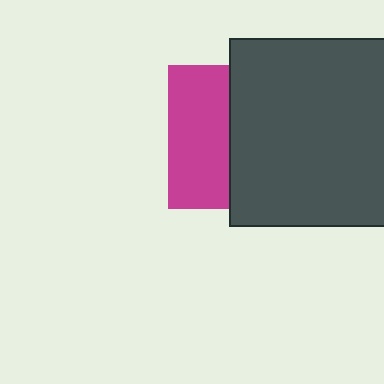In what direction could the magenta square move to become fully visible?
The magenta square could move left. That would shift it out from behind the dark gray square entirely.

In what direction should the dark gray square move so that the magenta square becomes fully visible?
The dark gray square should move right. That is the shortest direction to clear the overlap and leave the magenta square fully visible.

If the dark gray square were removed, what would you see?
You would see the complete magenta square.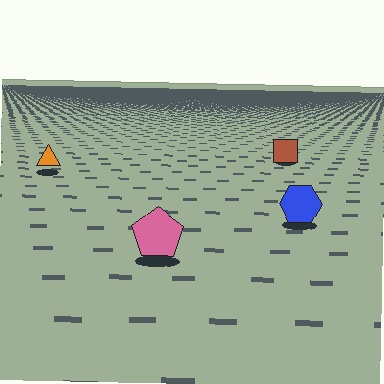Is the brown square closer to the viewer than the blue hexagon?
No. The blue hexagon is closer — you can tell from the texture gradient: the ground texture is coarser near it.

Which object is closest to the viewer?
The pink pentagon is closest. The texture marks near it are larger and more spread out.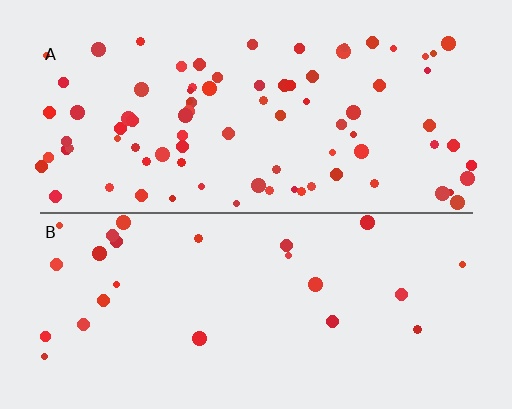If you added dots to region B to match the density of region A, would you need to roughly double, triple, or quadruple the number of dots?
Approximately triple.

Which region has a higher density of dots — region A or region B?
A (the top).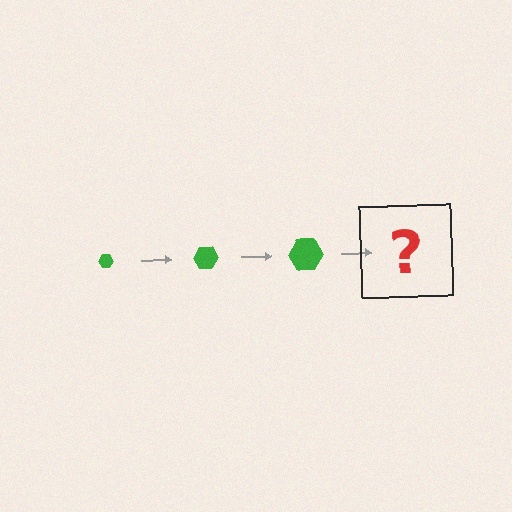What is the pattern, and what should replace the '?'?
The pattern is that the hexagon gets progressively larger each step. The '?' should be a green hexagon, larger than the previous one.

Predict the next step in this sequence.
The next step is a green hexagon, larger than the previous one.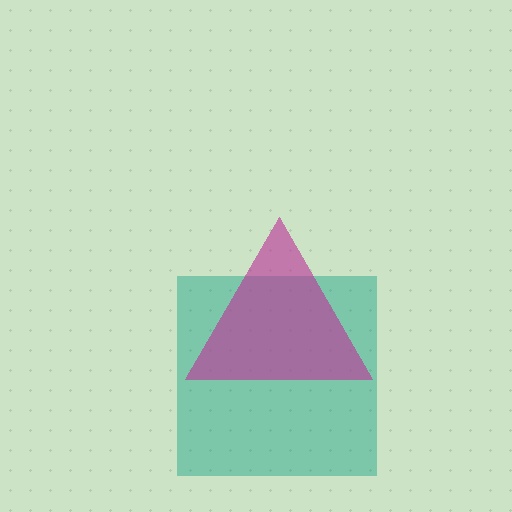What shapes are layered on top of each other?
The layered shapes are: a teal square, a magenta triangle.